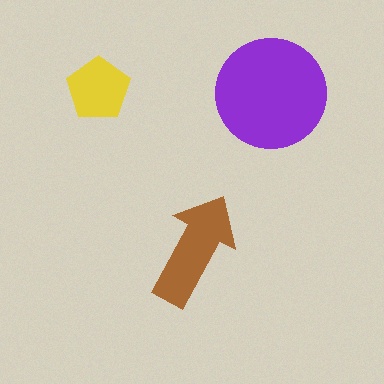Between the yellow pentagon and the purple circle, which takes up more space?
The purple circle.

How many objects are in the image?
There are 3 objects in the image.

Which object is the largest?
The purple circle.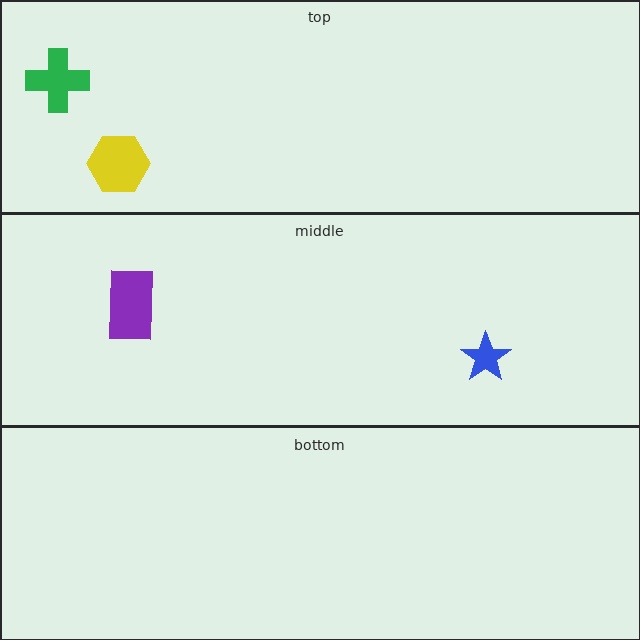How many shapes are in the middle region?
2.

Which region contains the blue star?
The middle region.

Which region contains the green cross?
The top region.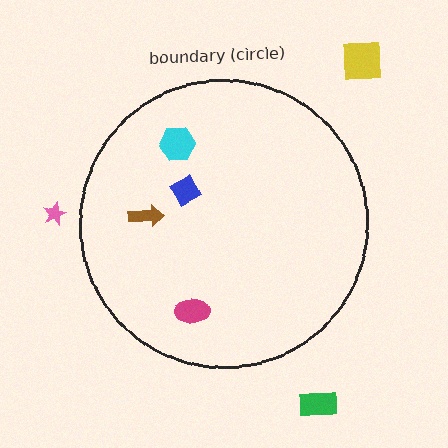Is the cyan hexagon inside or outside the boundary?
Inside.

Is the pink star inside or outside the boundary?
Outside.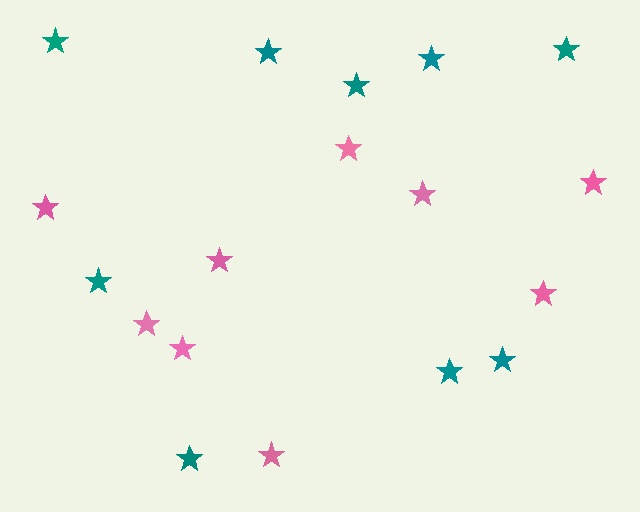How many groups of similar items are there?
There are 2 groups: one group of pink stars (9) and one group of teal stars (9).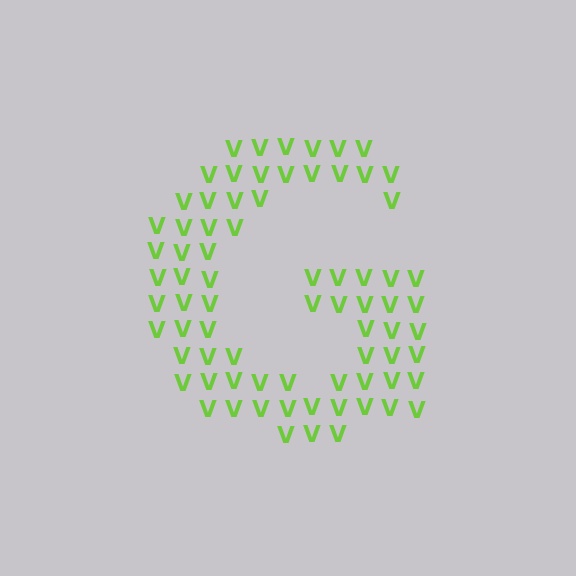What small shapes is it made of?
It is made of small letter V's.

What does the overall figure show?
The overall figure shows the letter G.